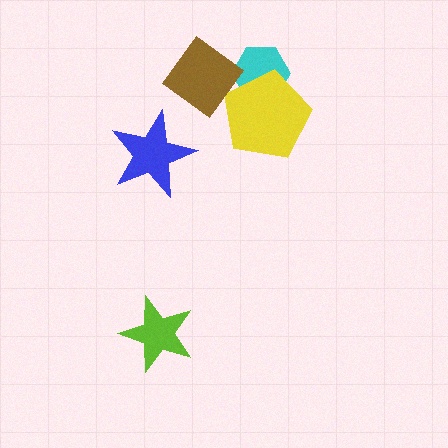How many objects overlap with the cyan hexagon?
1 object overlaps with the cyan hexagon.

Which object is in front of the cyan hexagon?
The yellow pentagon is in front of the cyan hexagon.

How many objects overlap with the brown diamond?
0 objects overlap with the brown diamond.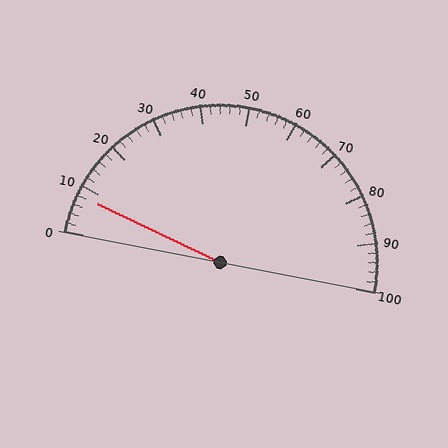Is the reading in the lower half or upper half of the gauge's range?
The reading is in the lower half of the range (0 to 100).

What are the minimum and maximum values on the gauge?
The gauge ranges from 0 to 100.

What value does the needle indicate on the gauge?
The needle indicates approximately 8.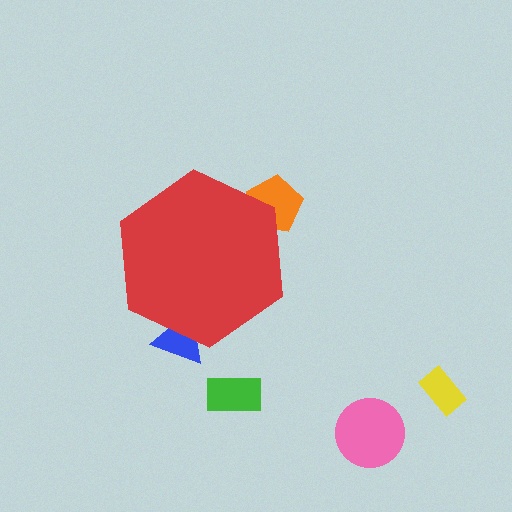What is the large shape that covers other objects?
A red hexagon.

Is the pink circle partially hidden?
No, the pink circle is fully visible.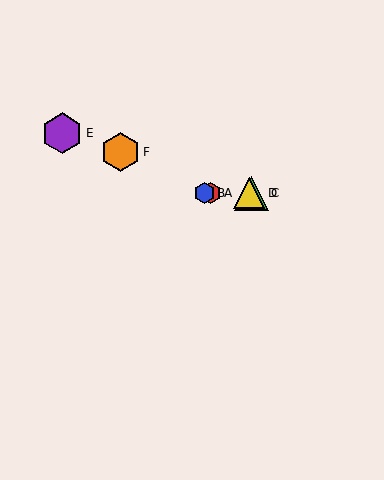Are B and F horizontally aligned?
No, B is at y≈193 and F is at y≈152.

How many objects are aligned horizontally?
4 objects (A, B, C, D) are aligned horizontally.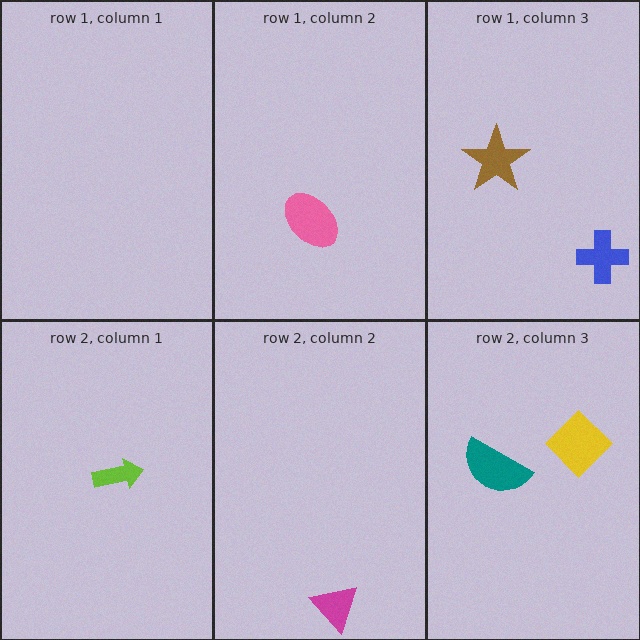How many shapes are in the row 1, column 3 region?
2.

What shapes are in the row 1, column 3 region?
The brown star, the blue cross.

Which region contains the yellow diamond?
The row 2, column 3 region.